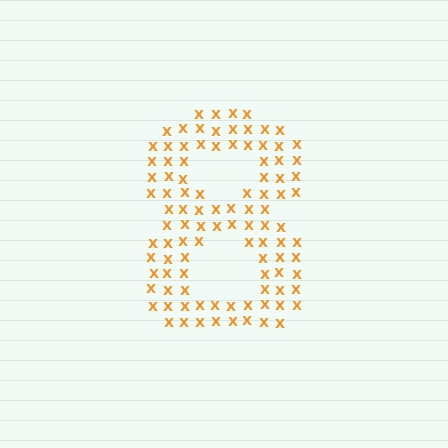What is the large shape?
The large shape is the digit 8.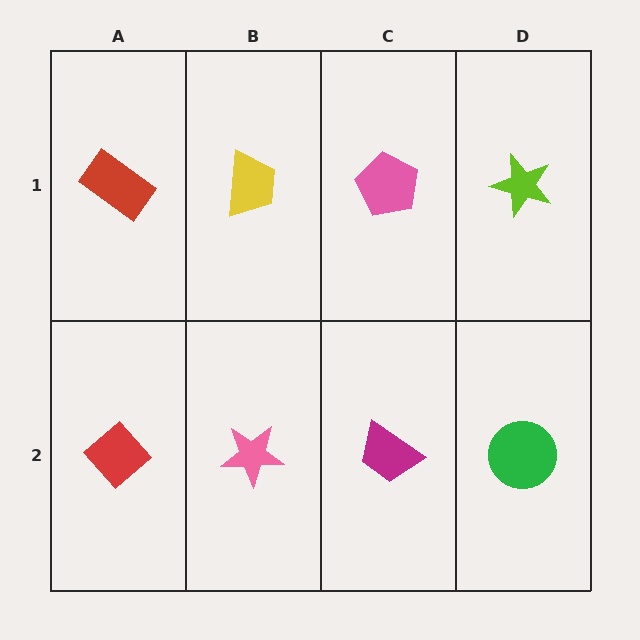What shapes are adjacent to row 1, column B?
A pink star (row 2, column B), a red rectangle (row 1, column A), a pink pentagon (row 1, column C).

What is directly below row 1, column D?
A green circle.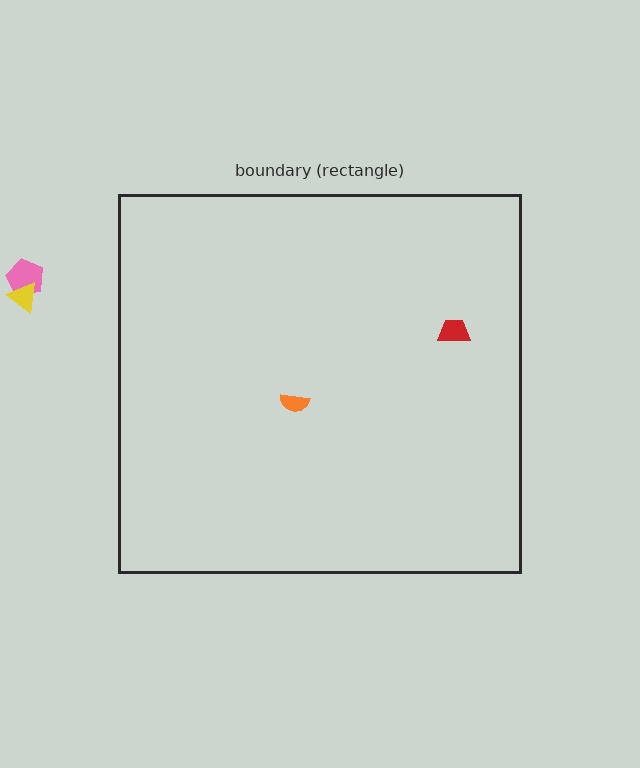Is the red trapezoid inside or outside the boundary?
Inside.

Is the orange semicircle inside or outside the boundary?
Inside.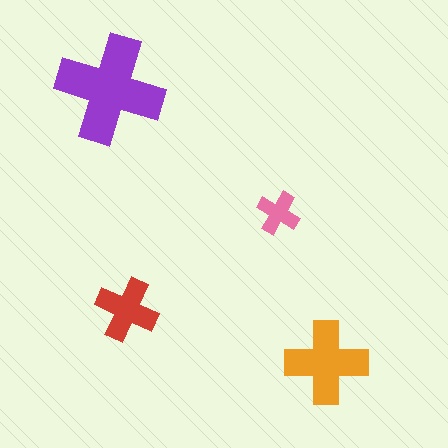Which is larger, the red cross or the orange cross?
The orange one.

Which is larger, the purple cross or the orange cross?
The purple one.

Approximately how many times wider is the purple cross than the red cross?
About 1.5 times wider.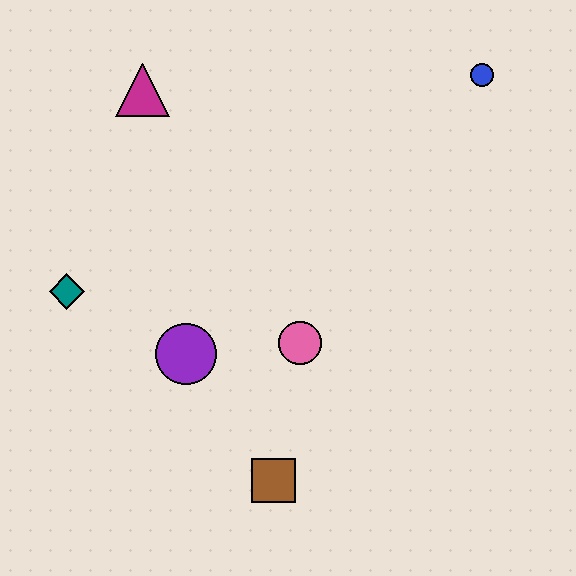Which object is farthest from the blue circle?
The teal diamond is farthest from the blue circle.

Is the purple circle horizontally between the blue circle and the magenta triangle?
Yes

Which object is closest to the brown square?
The pink circle is closest to the brown square.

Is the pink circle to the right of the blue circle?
No